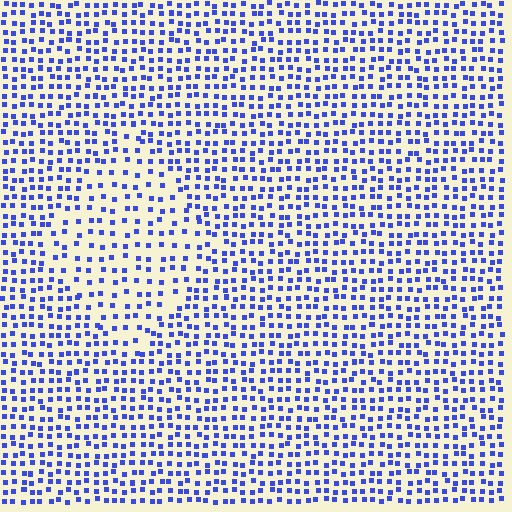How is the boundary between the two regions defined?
The boundary is defined by a change in element density (approximately 1.7x ratio). All elements are the same color, size, and shape.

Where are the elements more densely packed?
The elements are more densely packed outside the diamond boundary.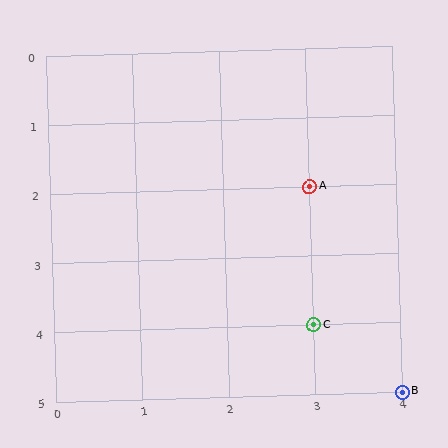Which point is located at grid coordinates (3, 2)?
Point A is at (3, 2).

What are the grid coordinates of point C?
Point C is at grid coordinates (3, 4).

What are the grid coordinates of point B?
Point B is at grid coordinates (4, 5).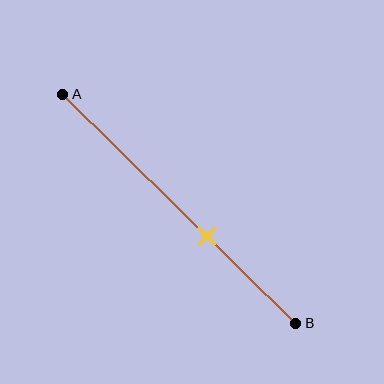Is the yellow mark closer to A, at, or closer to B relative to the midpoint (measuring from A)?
The yellow mark is closer to point B than the midpoint of segment AB.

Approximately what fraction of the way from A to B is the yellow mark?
The yellow mark is approximately 60% of the way from A to B.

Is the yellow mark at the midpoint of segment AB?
No, the mark is at about 60% from A, not at the 50% midpoint.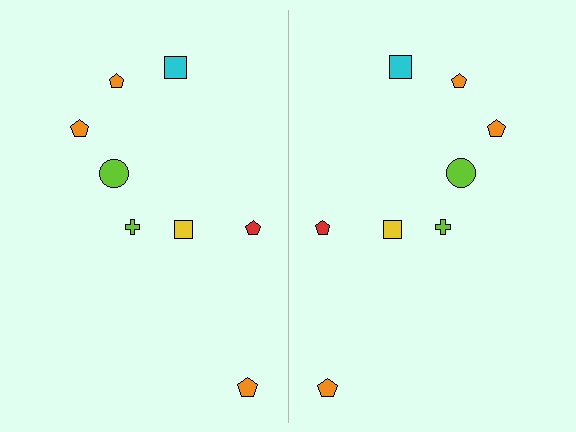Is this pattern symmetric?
Yes, this pattern has bilateral (reflection) symmetry.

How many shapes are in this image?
There are 16 shapes in this image.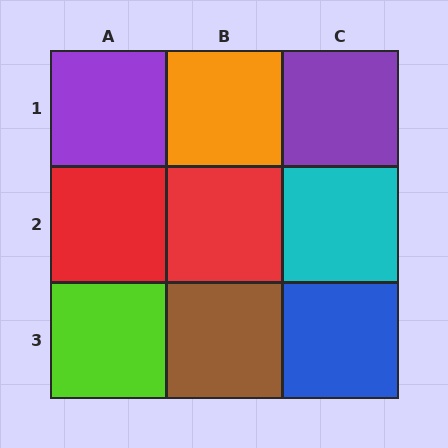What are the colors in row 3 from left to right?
Lime, brown, blue.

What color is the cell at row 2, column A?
Red.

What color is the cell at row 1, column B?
Orange.